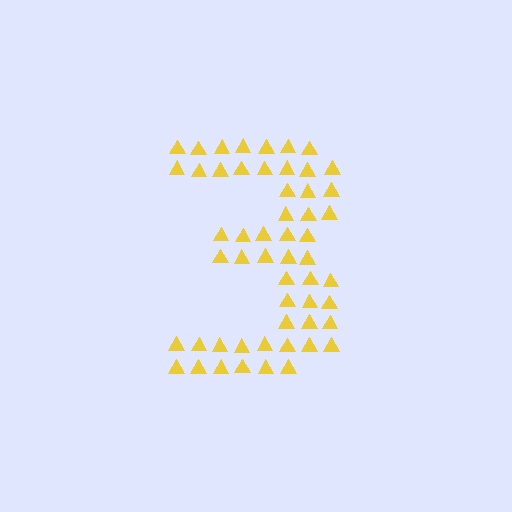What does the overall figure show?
The overall figure shows the digit 3.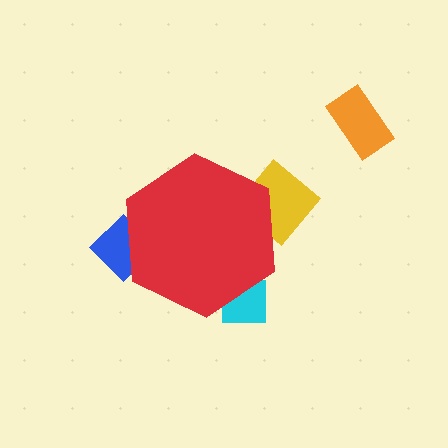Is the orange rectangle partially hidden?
No, the orange rectangle is fully visible.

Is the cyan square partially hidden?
Yes, the cyan square is partially hidden behind the red hexagon.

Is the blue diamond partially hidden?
Yes, the blue diamond is partially hidden behind the red hexagon.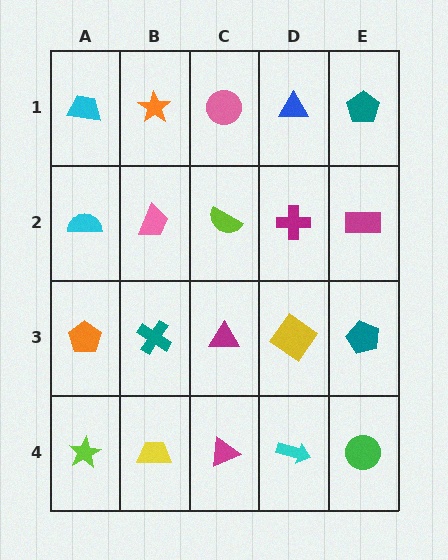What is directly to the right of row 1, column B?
A pink circle.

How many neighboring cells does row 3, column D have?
4.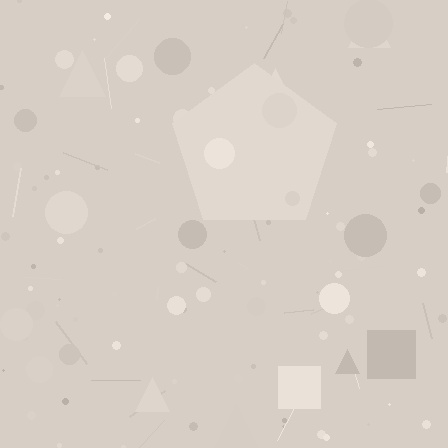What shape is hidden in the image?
A pentagon is hidden in the image.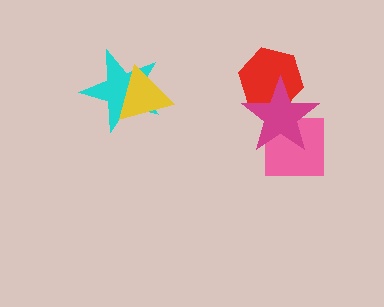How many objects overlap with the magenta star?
2 objects overlap with the magenta star.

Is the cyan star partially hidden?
Yes, it is partially covered by another shape.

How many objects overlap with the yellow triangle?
1 object overlaps with the yellow triangle.